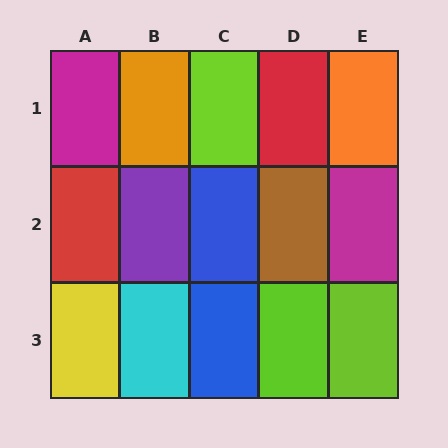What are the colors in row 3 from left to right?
Yellow, cyan, blue, lime, lime.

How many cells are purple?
1 cell is purple.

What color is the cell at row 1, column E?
Orange.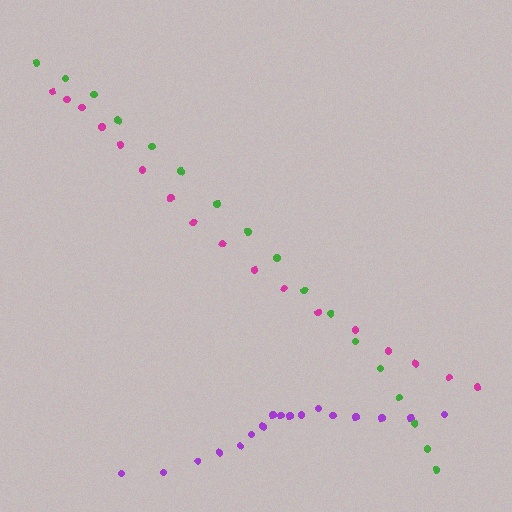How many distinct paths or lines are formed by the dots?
There are 3 distinct paths.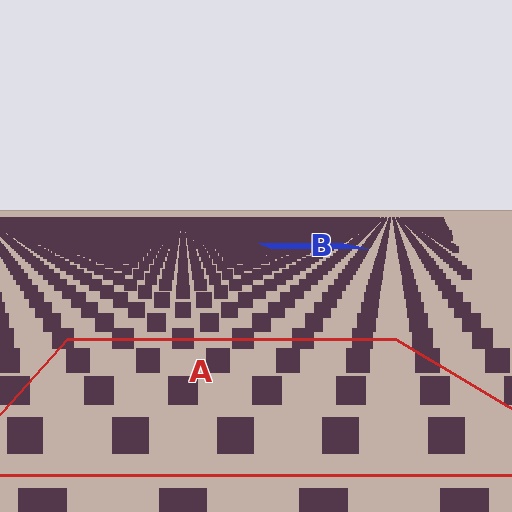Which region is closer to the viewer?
Region A is closer. The texture elements there are larger and more spread out.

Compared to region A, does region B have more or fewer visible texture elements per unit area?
Region B has more texture elements per unit area — they are packed more densely because it is farther away.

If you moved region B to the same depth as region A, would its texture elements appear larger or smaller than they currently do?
They would appear larger. At a closer depth, the same texture elements are projected at a bigger on-screen size.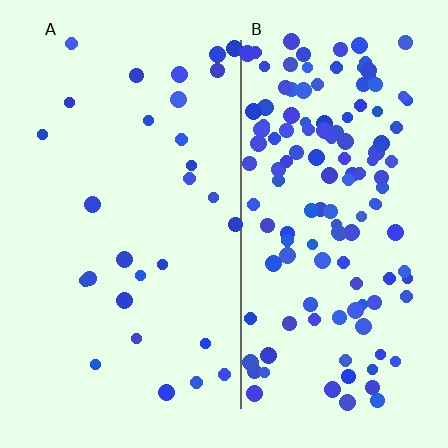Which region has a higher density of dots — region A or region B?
B (the right).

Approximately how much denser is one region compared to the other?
Approximately 4.6× — region B over region A.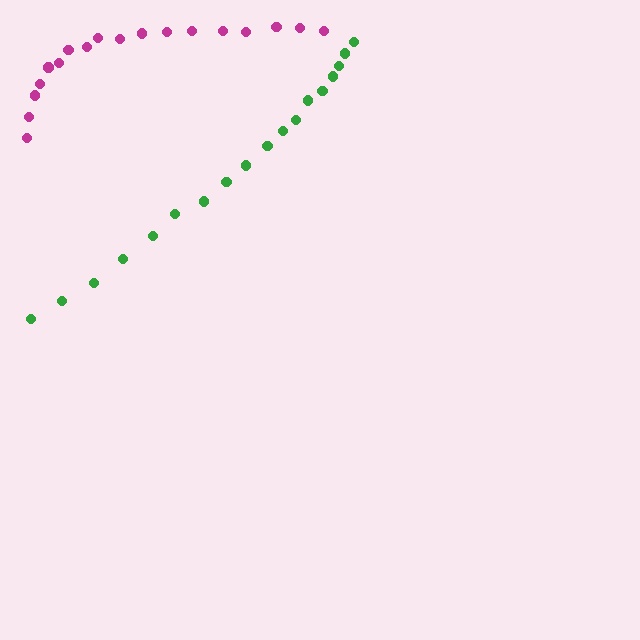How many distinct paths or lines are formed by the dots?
There are 2 distinct paths.